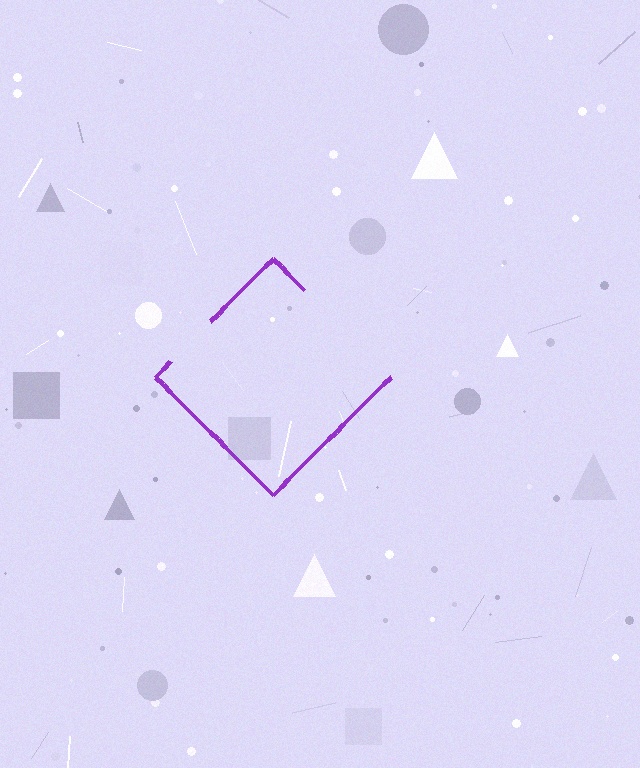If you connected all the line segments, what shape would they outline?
They would outline a diamond.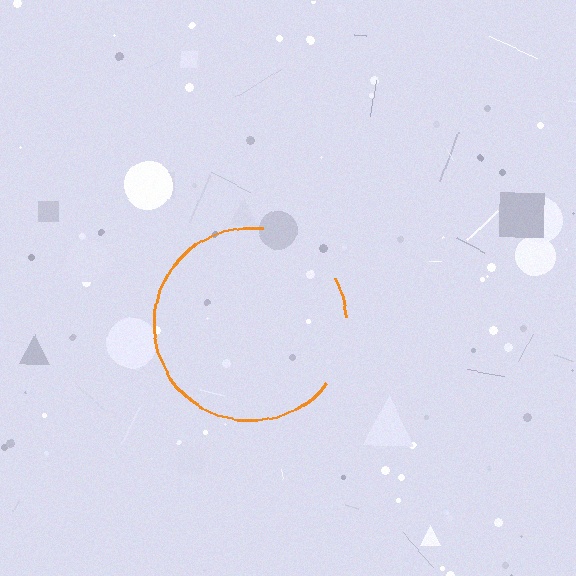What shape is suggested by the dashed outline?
The dashed outline suggests a circle.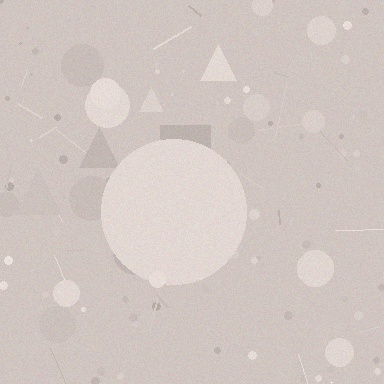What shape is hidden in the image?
A circle is hidden in the image.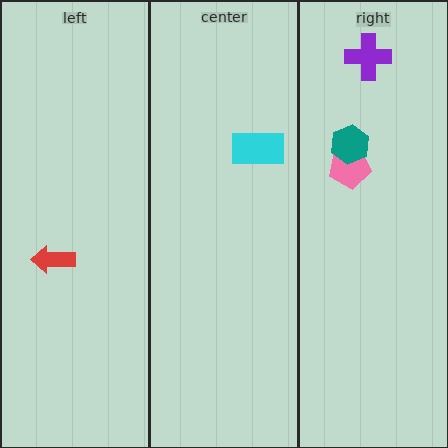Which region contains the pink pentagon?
The right region.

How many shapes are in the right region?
3.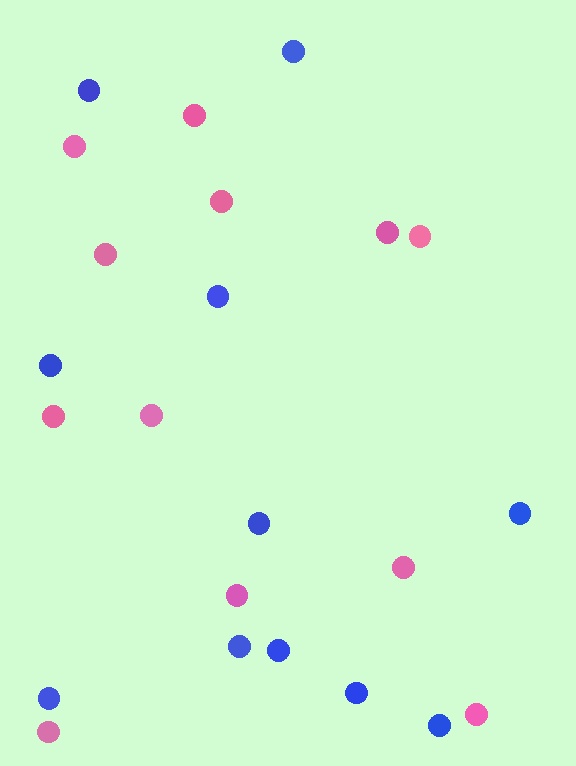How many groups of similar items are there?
There are 2 groups: one group of blue circles (11) and one group of pink circles (12).